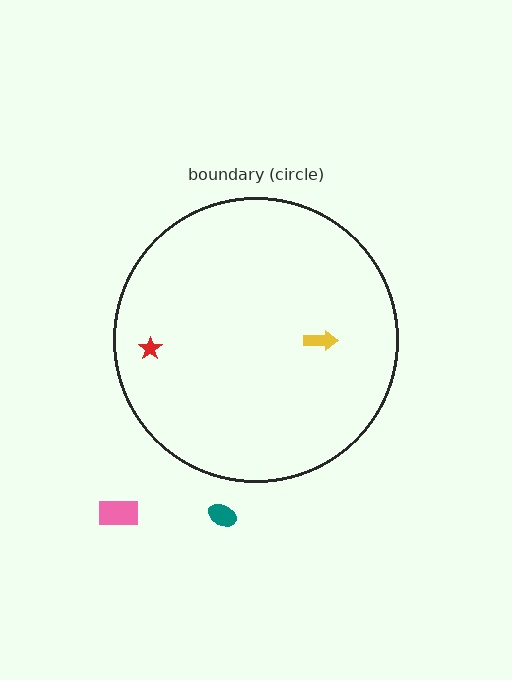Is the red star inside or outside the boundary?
Inside.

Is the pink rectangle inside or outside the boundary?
Outside.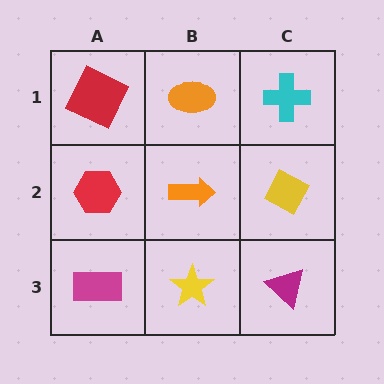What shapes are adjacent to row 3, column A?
A red hexagon (row 2, column A), a yellow star (row 3, column B).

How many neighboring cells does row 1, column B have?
3.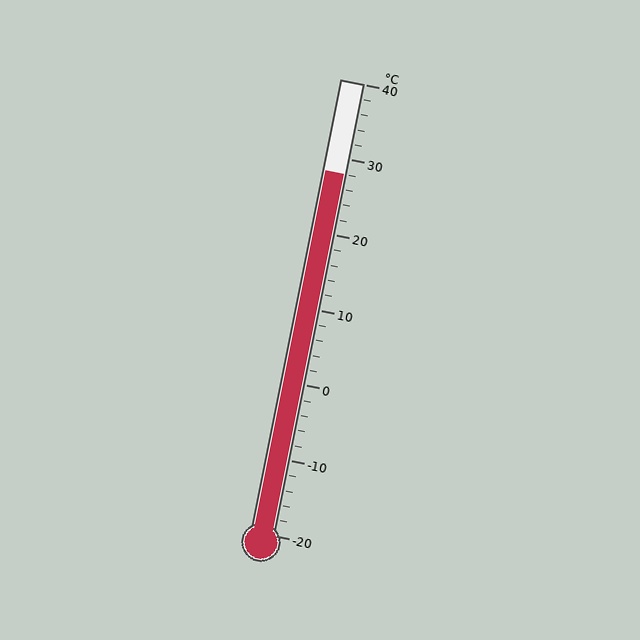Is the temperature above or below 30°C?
The temperature is below 30°C.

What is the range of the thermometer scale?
The thermometer scale ranges from -20°C to 40°C.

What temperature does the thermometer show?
The thermometer shows approximately 28°C.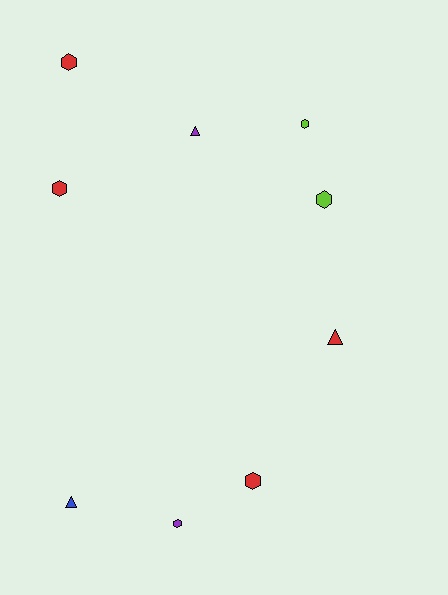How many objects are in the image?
There are 9 objects.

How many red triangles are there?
There is 1 red triangle.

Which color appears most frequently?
Red, with 4 objects.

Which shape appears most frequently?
Hexagon, with 6 objects.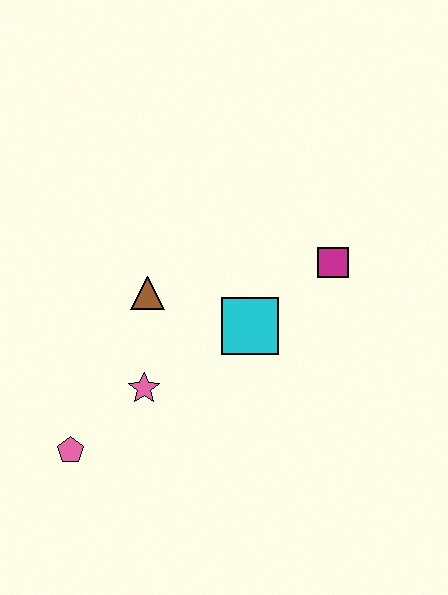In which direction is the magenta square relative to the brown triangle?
The magenta square is to the right of the brown triangle.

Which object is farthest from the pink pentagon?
The magenta square is farthest from the pink pentagon.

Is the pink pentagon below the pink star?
Yes